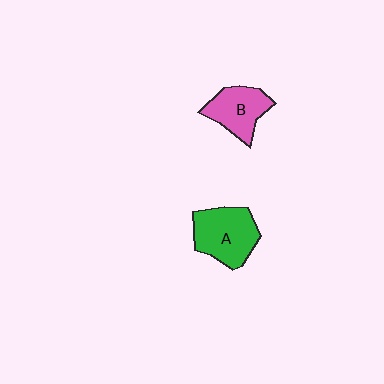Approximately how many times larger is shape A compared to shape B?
Approximately 1.3 times.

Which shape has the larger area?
Shape A (green).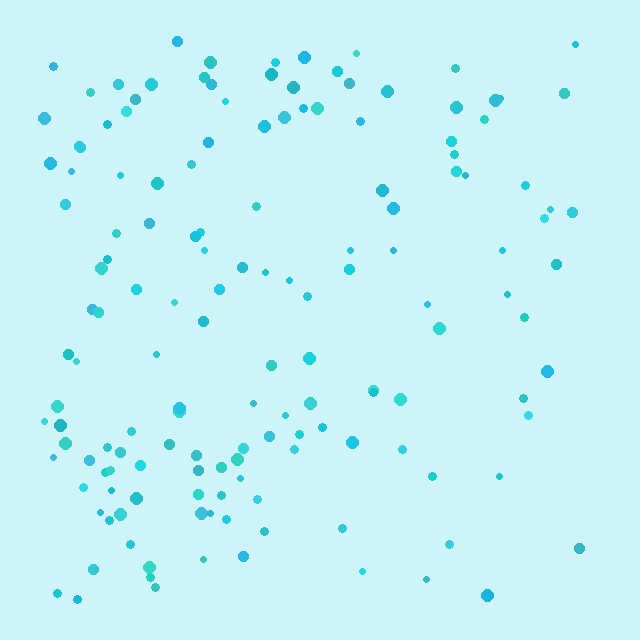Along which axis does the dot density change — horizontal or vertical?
Horizontal.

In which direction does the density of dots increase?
From right to left, with the left side densest.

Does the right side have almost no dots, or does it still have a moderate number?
Still a moderate number, just noticeably fewer than the left.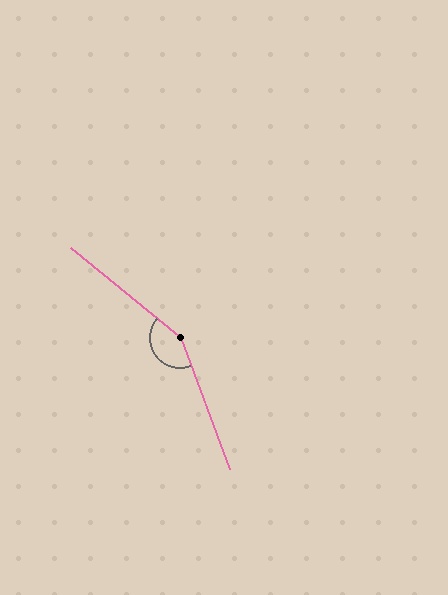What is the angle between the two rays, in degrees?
Approximately 150 degrees.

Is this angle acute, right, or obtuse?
It is obtuse.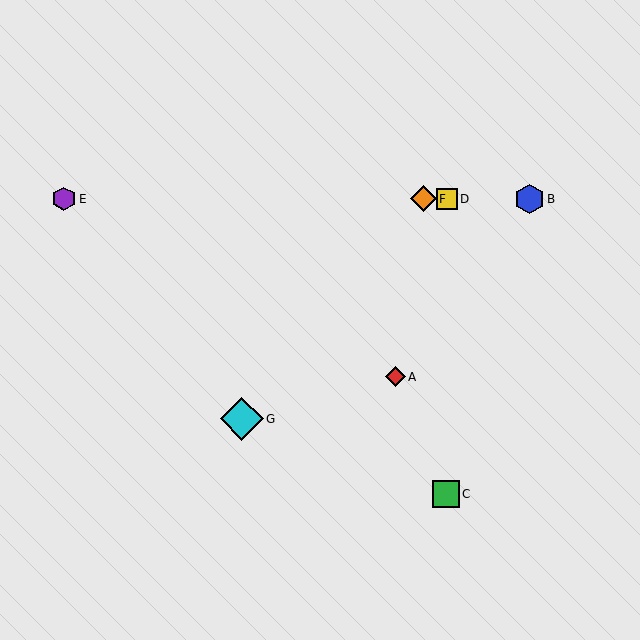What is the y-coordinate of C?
Object C is at y≈494.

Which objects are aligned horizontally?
Objects B, D, E, F are aligned horizontally.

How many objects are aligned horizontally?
4 objects (B, D, E, F) are aligned horizontally.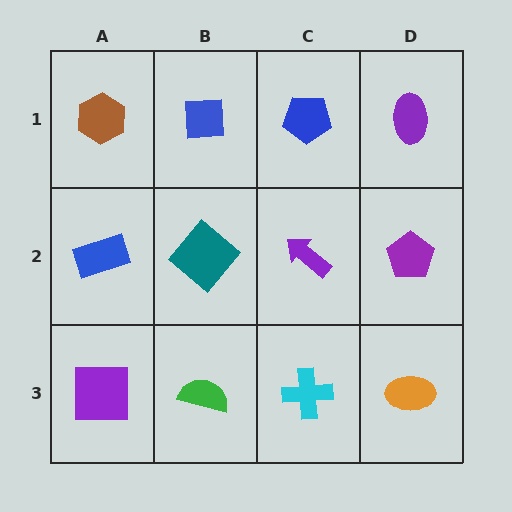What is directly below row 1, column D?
A purple pentagon.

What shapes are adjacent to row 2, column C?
A blue pentagon (row 1, column C), a cyan cross (row 3, column C), a teal diamond (row 2, column B), a purple pentagon (row 2, column D).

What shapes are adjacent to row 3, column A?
A blue rectangle (row 2, column A), a green semicircle (row 3, column B).